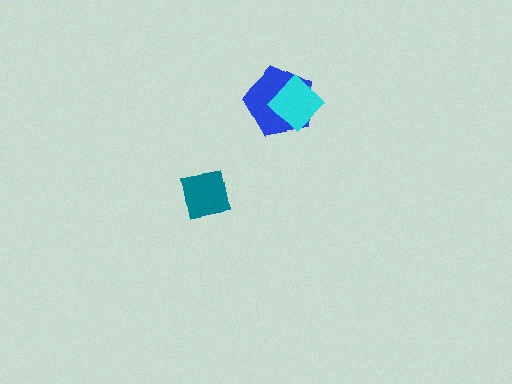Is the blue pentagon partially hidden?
Yes, it is partially covered by another shape.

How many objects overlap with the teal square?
0 objects overlap with the teal square.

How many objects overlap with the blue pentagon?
1 object overlaps with the blue pentagon.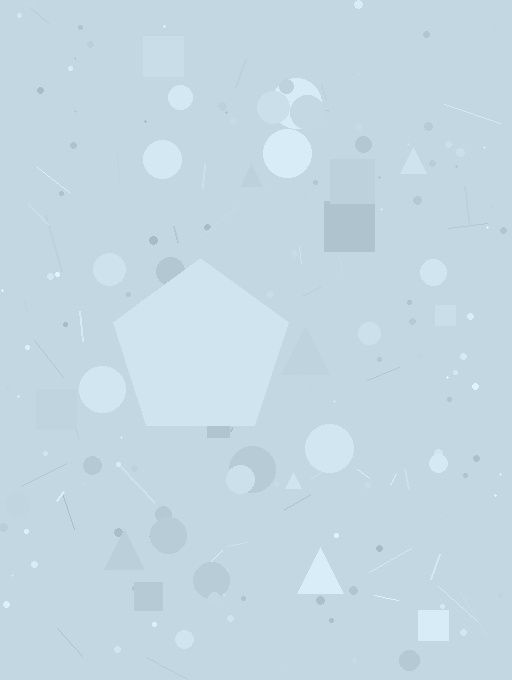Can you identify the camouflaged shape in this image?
The camouflaged shape is a pentagon.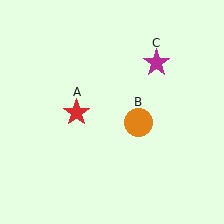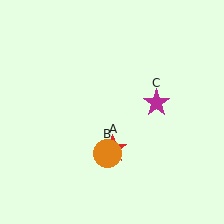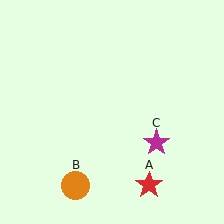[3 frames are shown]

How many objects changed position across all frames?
3 objects changed position: red star (object A), orange circle (object B), magenta star (object C).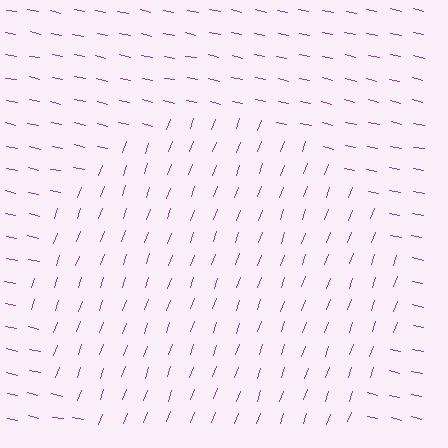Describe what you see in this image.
The image is filled with small purple line segments. A circle region in the image has lines oriented differently from the surrounding lines, creating a visible texture boundary.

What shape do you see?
I see a circle.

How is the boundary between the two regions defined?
The boundary is defined purely by a change in line orientation (approximately 82 degrees difference). All lines are the same color and thickness.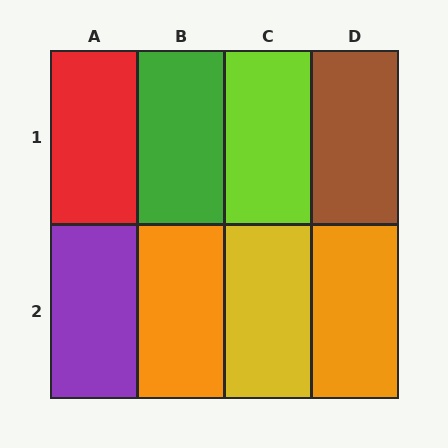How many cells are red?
1 cell is red.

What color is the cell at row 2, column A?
Purple.